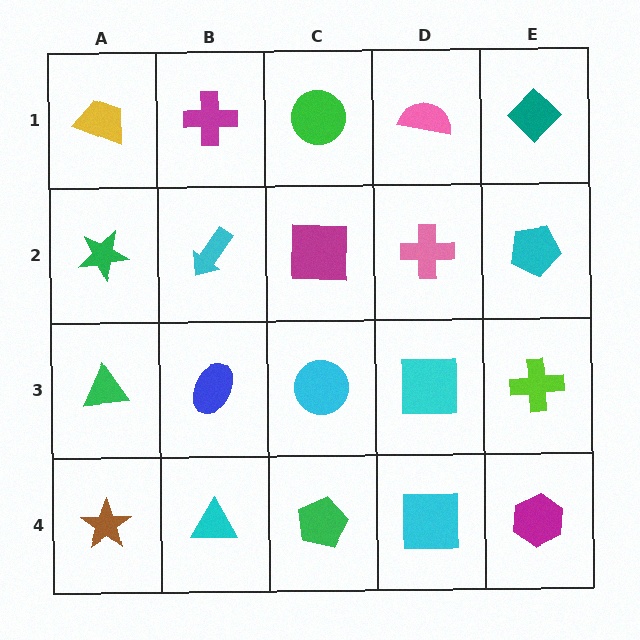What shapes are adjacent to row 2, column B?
A magenta cross (row 1, column B), a blue ellipse (row 3, column B), a green star (row 2, column A), a magenta square (row 2, column C).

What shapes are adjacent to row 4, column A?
A green triangle (row 3, column A), a cyan triangle (row 4, column B).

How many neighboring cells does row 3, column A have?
3.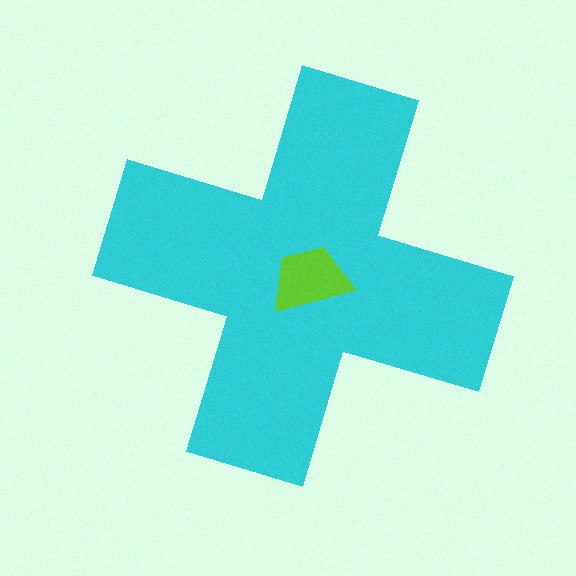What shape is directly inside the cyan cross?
The lime trapezoid.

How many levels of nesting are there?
2.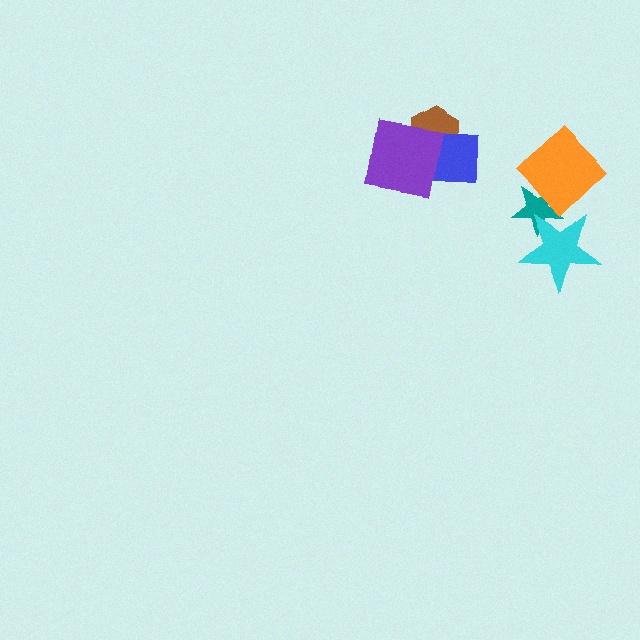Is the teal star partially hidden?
Yes, it is partially covered by another shape.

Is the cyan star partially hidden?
No, no other shape covers it.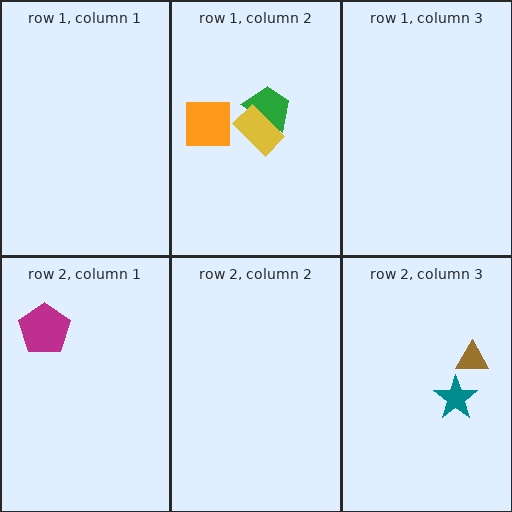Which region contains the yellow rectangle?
The row 1, column 2 region.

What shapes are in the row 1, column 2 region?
The orange square, the green trapezoid, the yellow rectangle.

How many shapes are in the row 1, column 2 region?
3.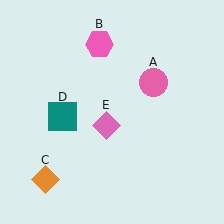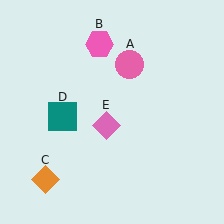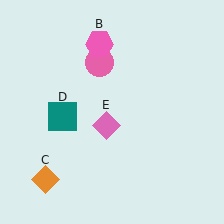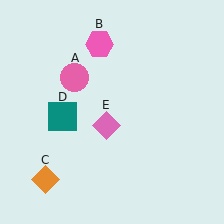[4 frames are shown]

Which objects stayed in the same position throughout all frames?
Pink hexagon (object B) and orange diamond (object C) and teal square (object D) and pink diamond (object E) remained stationary.